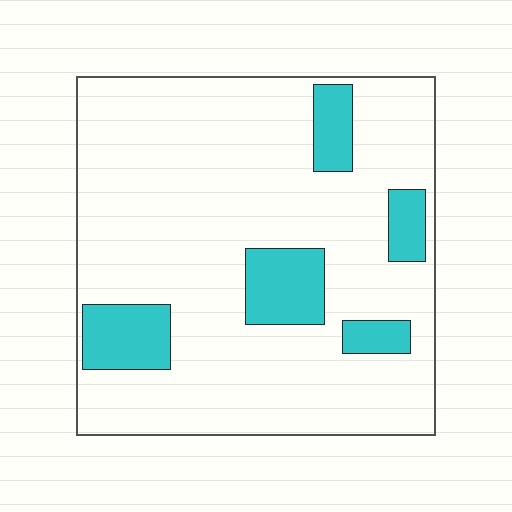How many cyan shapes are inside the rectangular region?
5.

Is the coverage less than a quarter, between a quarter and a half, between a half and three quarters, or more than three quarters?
Less than a quarter.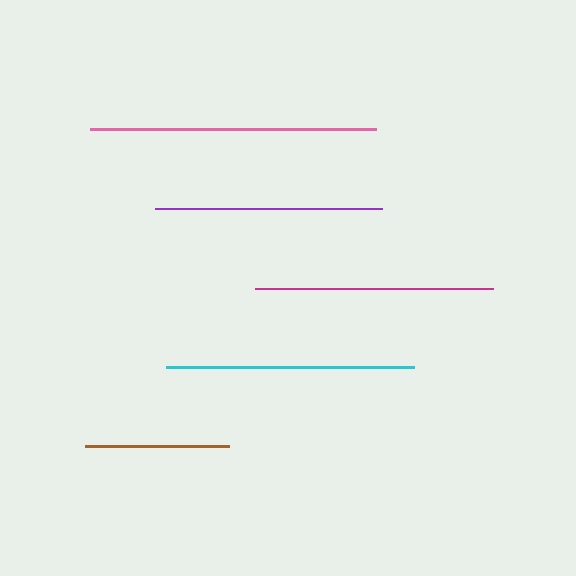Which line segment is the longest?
The pink line is the longest at approximately 286 pixels.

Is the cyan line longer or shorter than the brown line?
The cyan line is longer than the brown line.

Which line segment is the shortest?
The brown line is the shortest at approximately 144 pixels.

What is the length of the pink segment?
The pink segment is approximately 286 pixels long.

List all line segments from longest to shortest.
From longest to shortest: pink, cyan, magenta, purple, brown.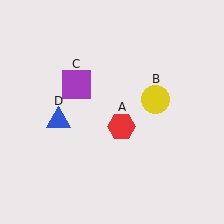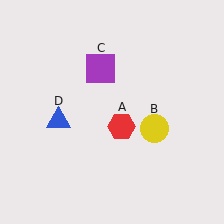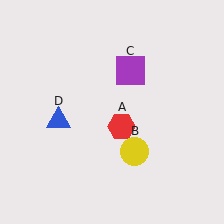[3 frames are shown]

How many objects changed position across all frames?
2 objects changed position: yellow circle (object B), purple square (object C).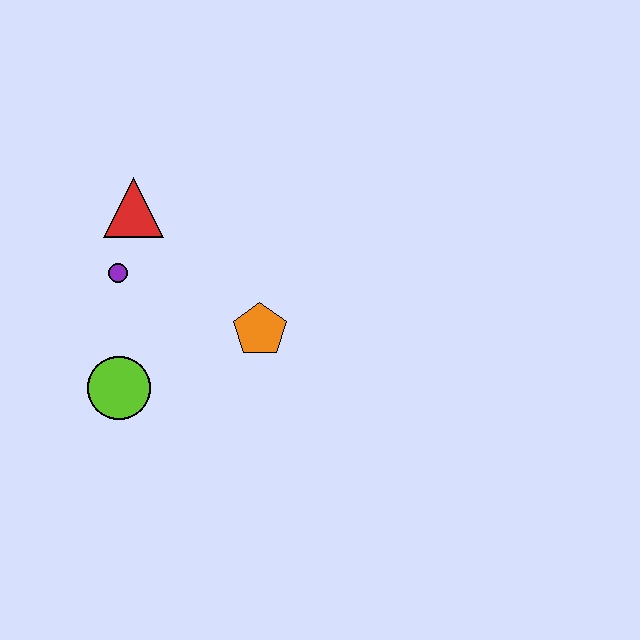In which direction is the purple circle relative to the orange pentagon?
The purple circle is to the left of the orange pentagon.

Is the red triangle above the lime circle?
Yes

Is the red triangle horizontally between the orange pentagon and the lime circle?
Yes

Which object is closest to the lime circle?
The purple circle is closest to the lime circle.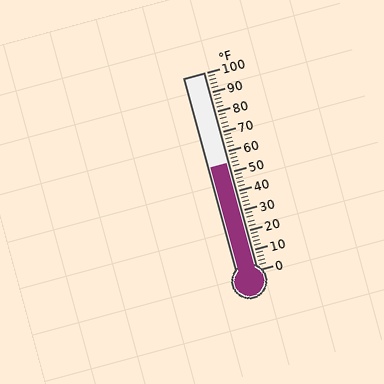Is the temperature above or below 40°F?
The temperature is above 40°F.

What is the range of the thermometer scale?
The thermometer scale ranges from 0°F to 100°F.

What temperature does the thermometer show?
The thermometer shows approximately 54°F.